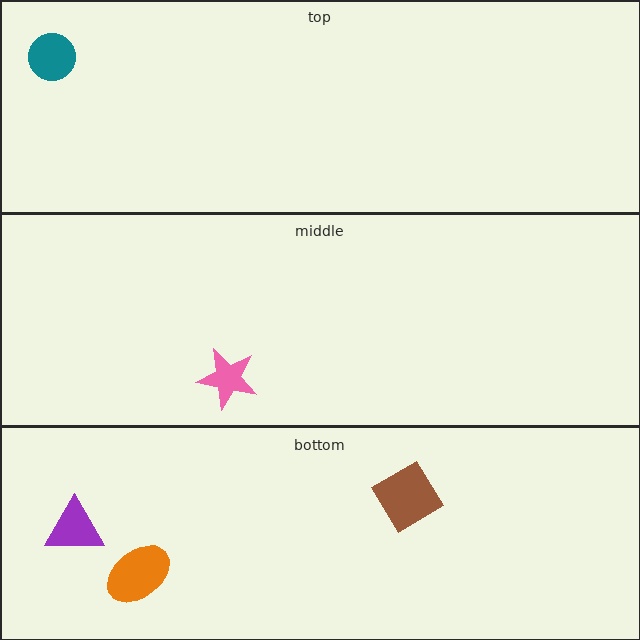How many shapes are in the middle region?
1.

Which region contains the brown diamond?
The bottom region.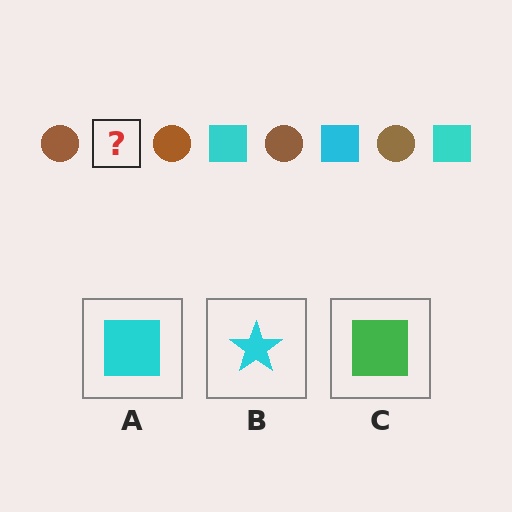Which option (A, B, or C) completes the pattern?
A.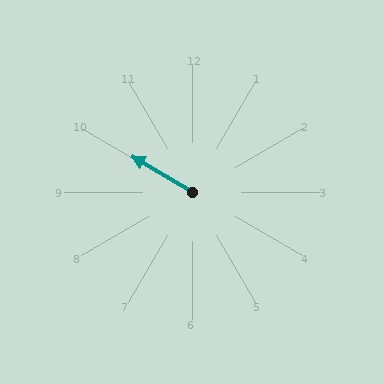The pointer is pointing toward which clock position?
Roughly 10 o'clock.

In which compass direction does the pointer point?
Northwest.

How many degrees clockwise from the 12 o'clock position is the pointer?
Approximately 301 degrees.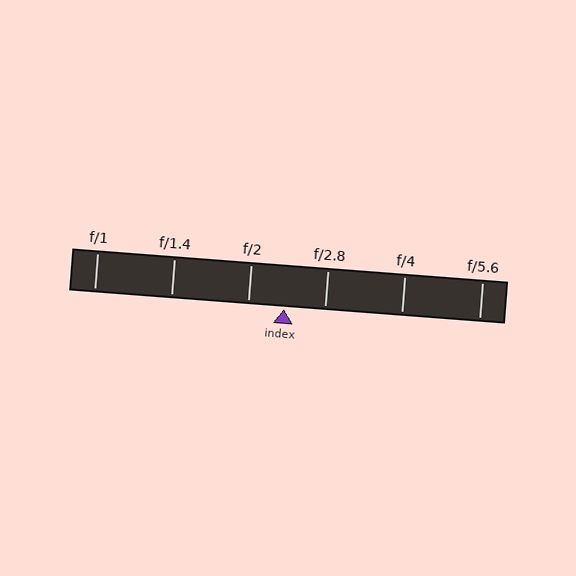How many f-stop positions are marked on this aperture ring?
There are 6 f-stop positions marked.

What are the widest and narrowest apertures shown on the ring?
The widest aperture shown is f/1 and the narrowest is f/5.6.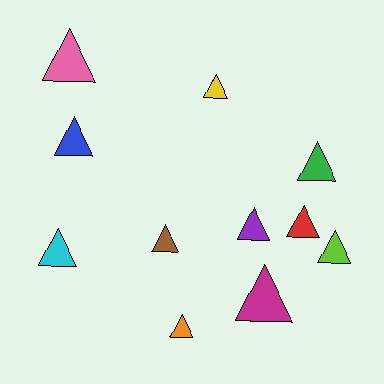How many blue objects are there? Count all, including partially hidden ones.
There is 1 blue object.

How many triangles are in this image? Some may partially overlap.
There are 11 triangles.